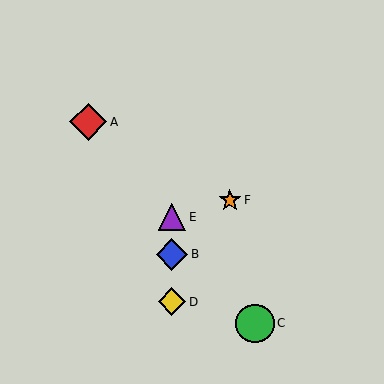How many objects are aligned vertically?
3 objects (B, D, E) are aligned vertically.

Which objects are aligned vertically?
Objects B, D, E are aligned vertically.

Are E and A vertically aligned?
No, E is at x≈172 and A is at x≈88.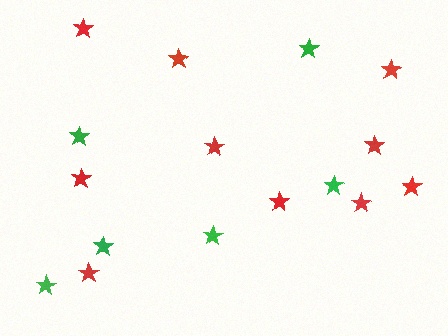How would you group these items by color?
There are 2 groups: one group of green stars (6) and one group of red stars (10).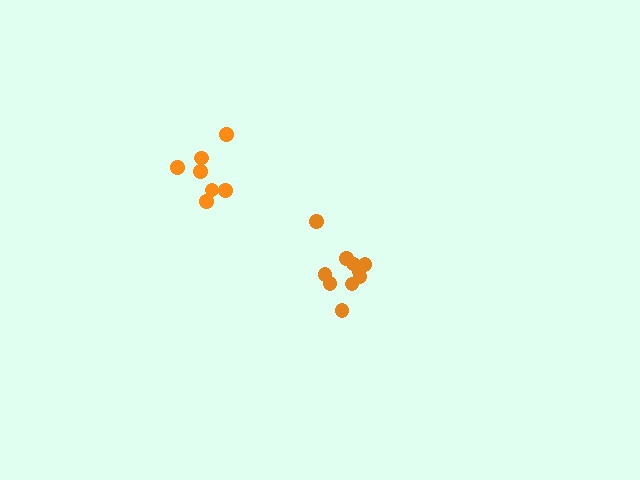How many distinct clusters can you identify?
There are 2 distinct clusters.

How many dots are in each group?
Group 1: 10 dots, Group 2: 7 dots (17 total).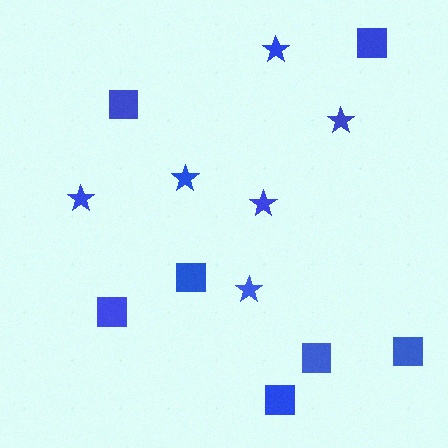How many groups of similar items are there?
There are 2 groups: one group of stars (6) and one group of squares (7).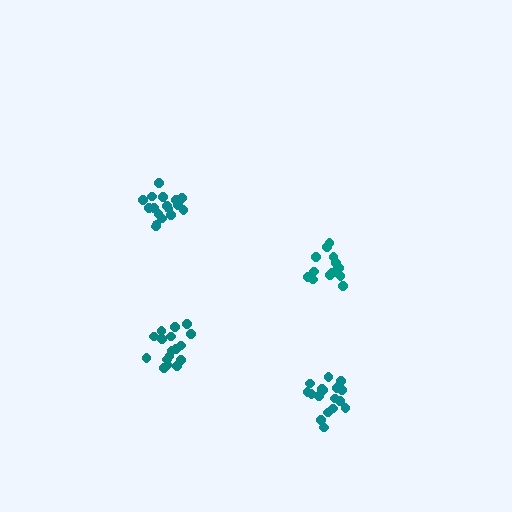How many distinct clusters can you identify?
There are 4 distinct clusters.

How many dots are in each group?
Group 1: 18 dots, Group 2: 17 dots, Group 3: 14 dots, Group 4: 17 dots (66 total).